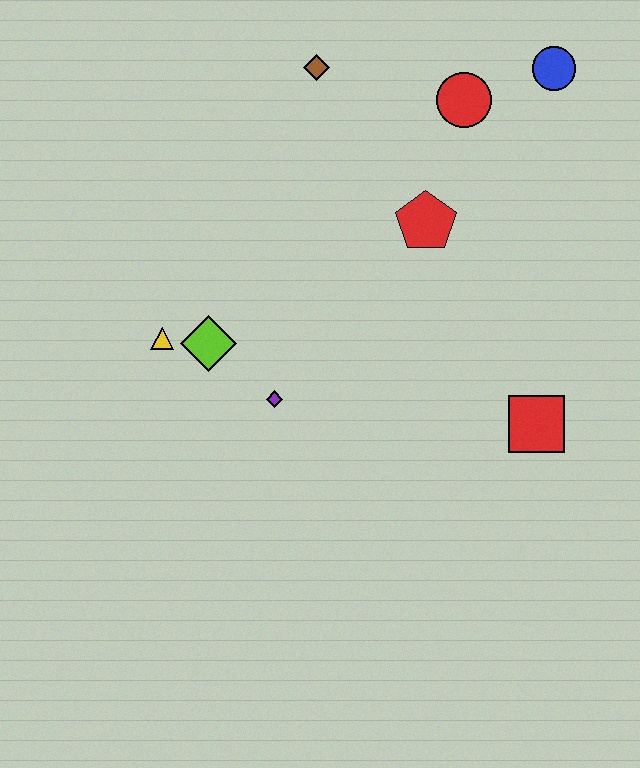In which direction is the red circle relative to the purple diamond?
The red circle is above the purple diamond.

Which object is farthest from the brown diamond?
The red square is farthest from the brown diamond.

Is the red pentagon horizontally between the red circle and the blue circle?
No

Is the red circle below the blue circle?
Yes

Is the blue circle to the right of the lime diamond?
Yes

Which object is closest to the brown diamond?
The red circle is closest to the brown diamond.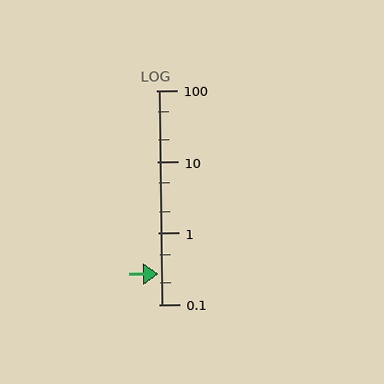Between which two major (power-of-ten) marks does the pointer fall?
The pointer is between 0.1 and 1.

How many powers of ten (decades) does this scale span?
The scale spans 3 decades, from 0.1 to 100.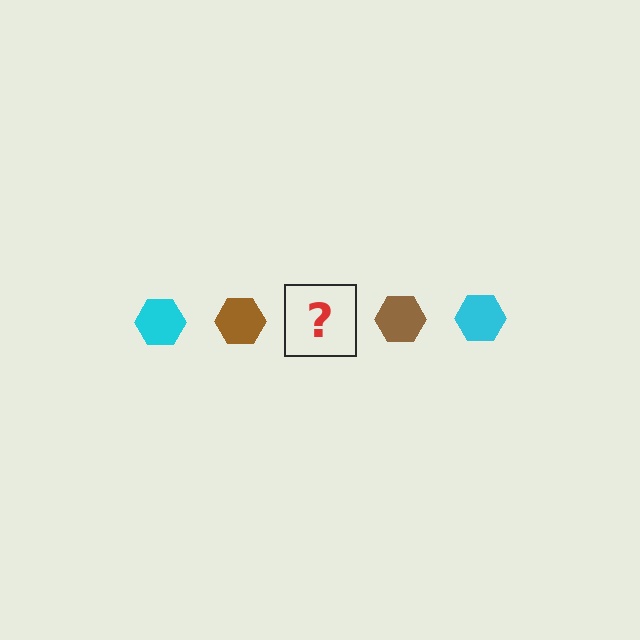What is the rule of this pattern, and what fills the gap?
The rule is that the pattern cycles through cyan, brown hexagons. The gap should be filled with a cyan hexagon.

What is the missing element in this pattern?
The missing element is a cyan hexagon.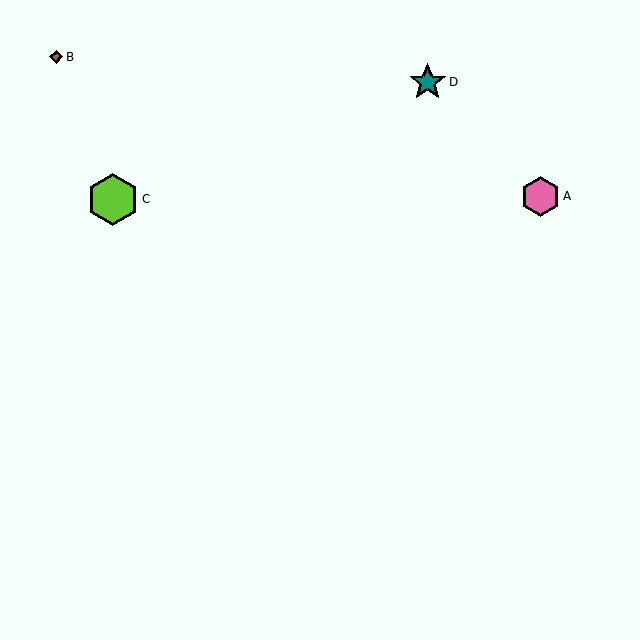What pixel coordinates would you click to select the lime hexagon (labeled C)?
Click at (113, 199) to select the lime hexagon C.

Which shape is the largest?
The lime hexagon (labeled C) is the largest.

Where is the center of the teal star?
The center of the teal star is at (428, 82).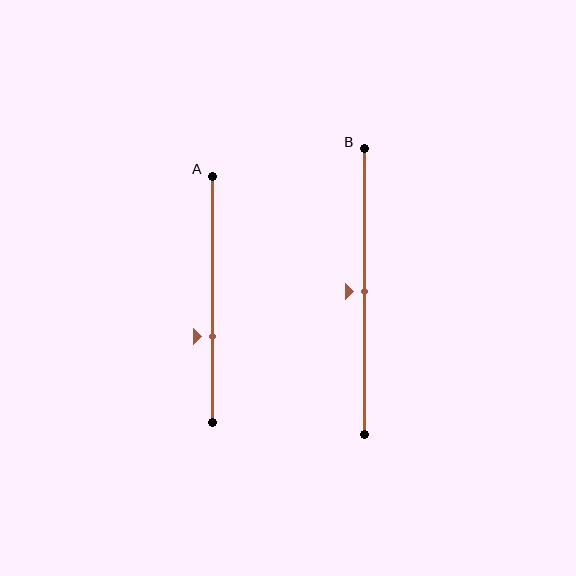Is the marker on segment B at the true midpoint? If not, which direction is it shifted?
Yes, the marker on segment B is at the true midpoint.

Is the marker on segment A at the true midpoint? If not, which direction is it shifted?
No, the marker on segment A is shifted downward by about 15% of the segment length.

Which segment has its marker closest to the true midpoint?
Segment B has its marker closest to the true midpoint.